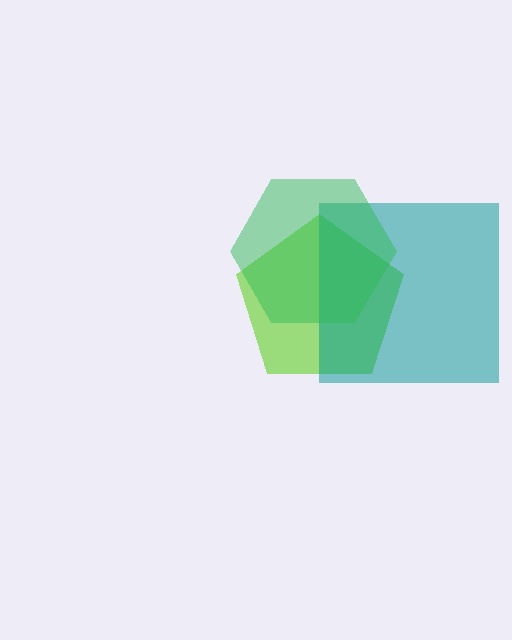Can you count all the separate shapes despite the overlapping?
Yes, there are 3 separate shapes.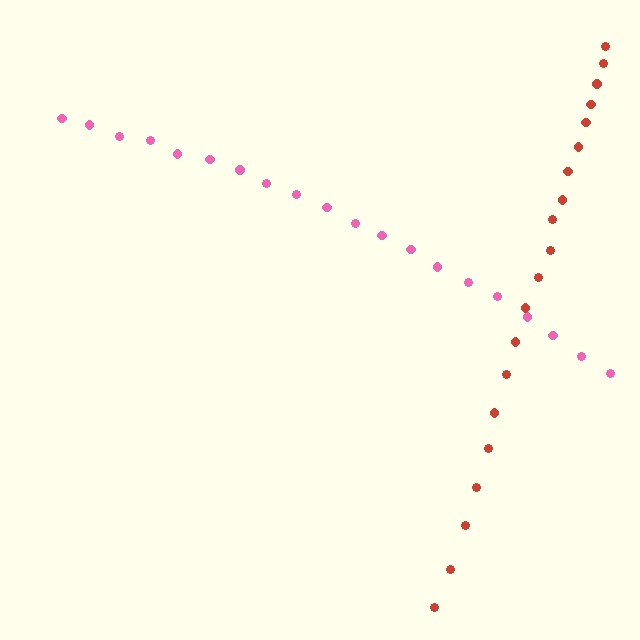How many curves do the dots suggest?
There are 2 distinct paths.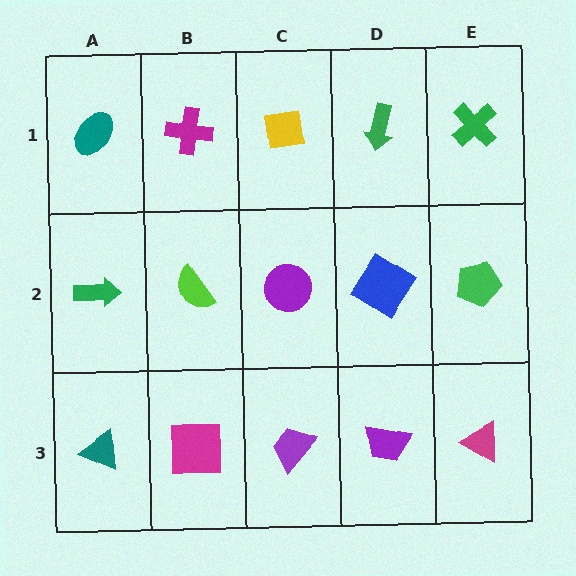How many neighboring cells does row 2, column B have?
4.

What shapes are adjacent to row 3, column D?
A blue diamond (row 2, column D), a purple trapezoid (row 3, column C), a magenta triangle (row 3, column E).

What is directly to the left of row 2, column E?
A blue diamond.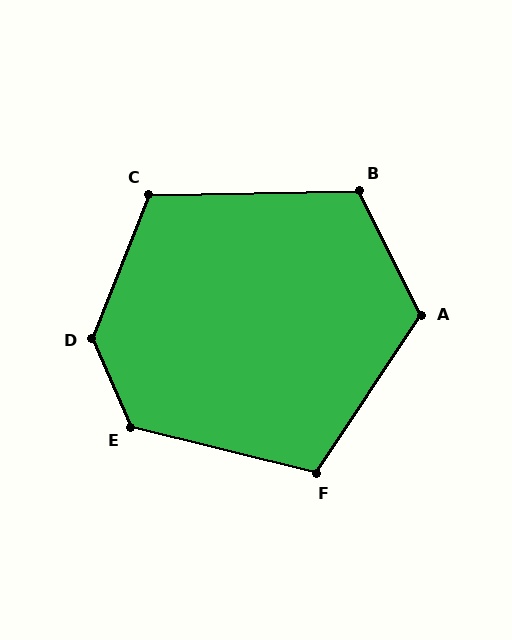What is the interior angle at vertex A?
Approximately 120 degrees (obtuse).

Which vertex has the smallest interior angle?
F, at approximately 109 degrees.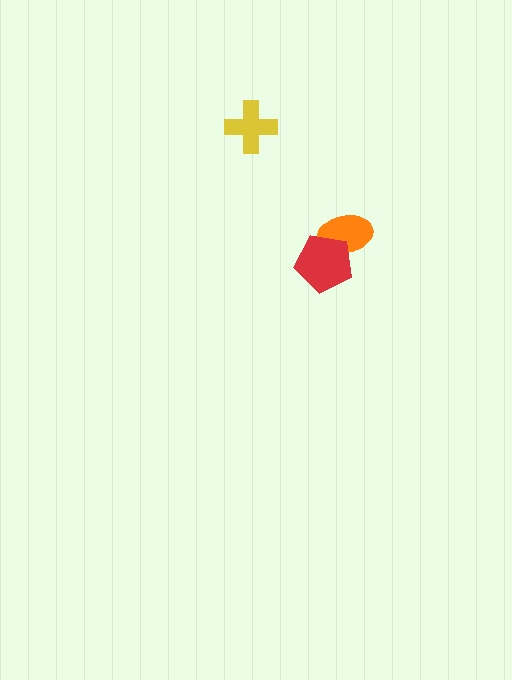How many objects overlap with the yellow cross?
0 objects overlap with the yellow cross.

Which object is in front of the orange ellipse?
The red pentagon is in front of the orange ellipse.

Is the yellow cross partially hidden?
No, no other shape covers it.